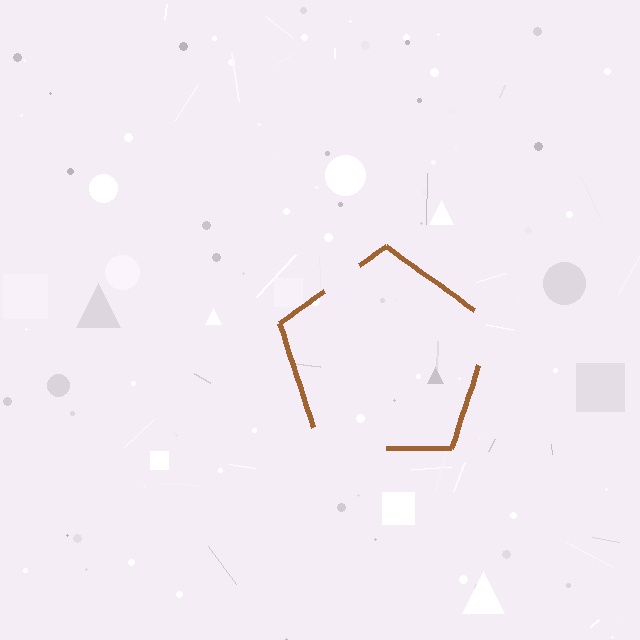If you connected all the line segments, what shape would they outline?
They would outline a pentagon.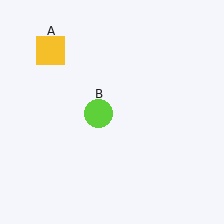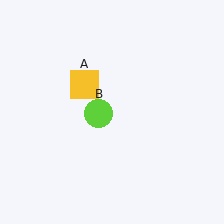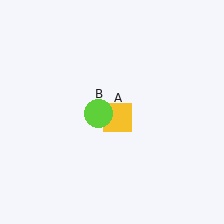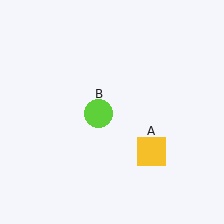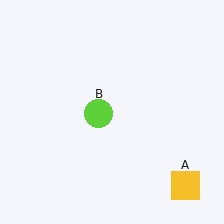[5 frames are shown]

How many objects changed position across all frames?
1 object changed position: yellow square (object A).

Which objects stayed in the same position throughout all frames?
Lime circle (object B) remained stationary.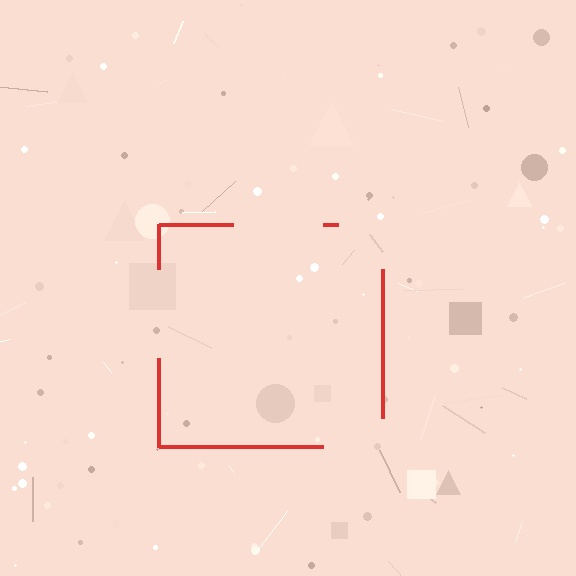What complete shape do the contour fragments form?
The contour fragments form a square.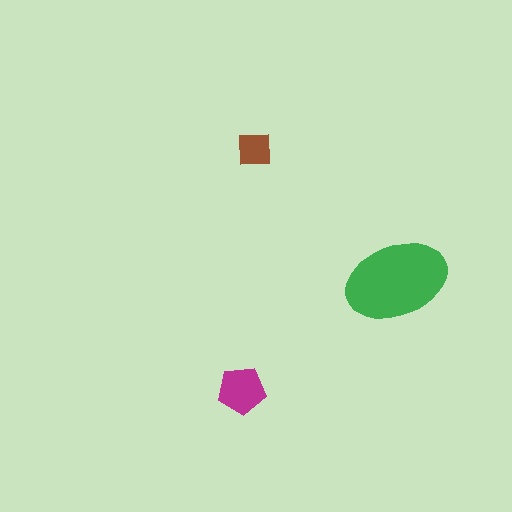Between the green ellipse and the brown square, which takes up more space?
The green ellipse.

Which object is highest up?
The brown square is topmost.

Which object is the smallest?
The brown square.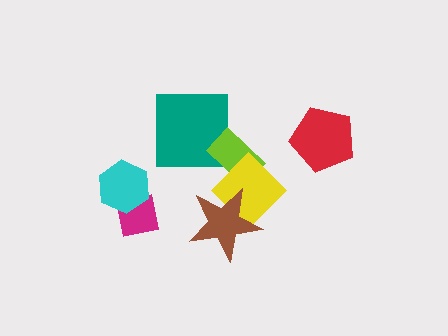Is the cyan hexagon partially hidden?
No, no other shape covers it.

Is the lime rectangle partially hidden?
Yes, it is partially covered by another shape.